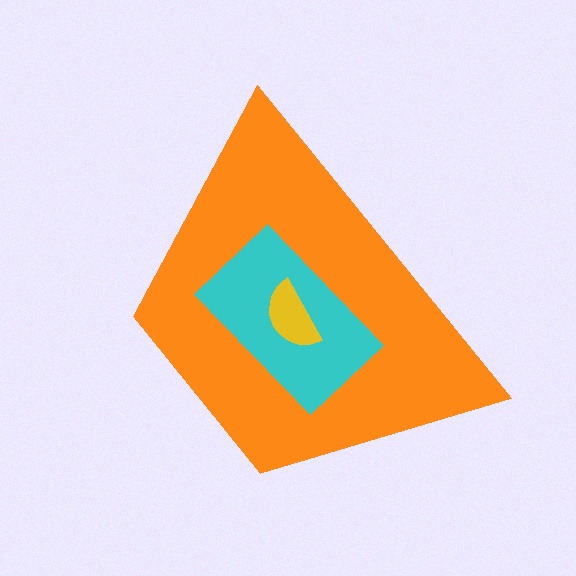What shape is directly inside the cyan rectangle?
The yellow semicircle.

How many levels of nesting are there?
3.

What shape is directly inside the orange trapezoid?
The cyan rectangle.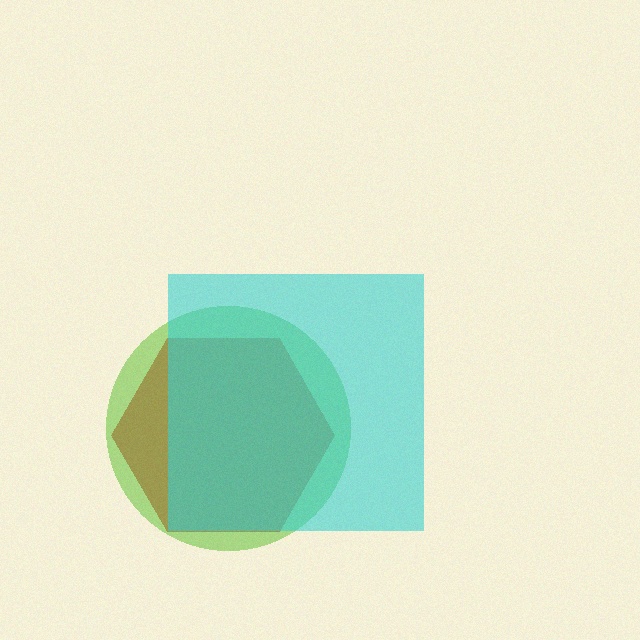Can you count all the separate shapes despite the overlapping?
Yes, there are 3 separate shapes.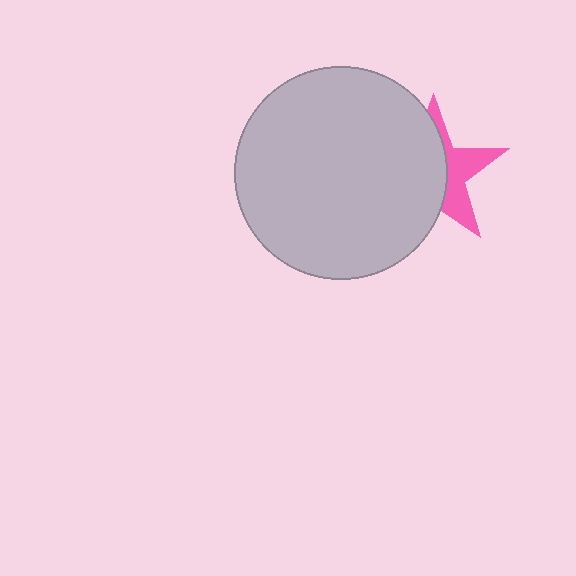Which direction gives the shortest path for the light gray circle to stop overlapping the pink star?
Moving left gives the shortest separation.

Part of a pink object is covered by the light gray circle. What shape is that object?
It is a star.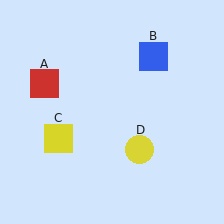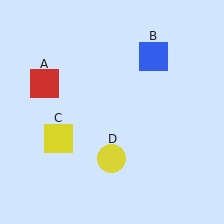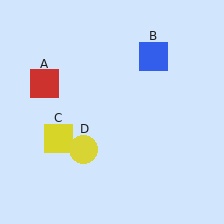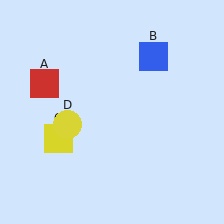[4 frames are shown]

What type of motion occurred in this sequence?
The yellow circle (object D) rotated clockwise around the center of the scene.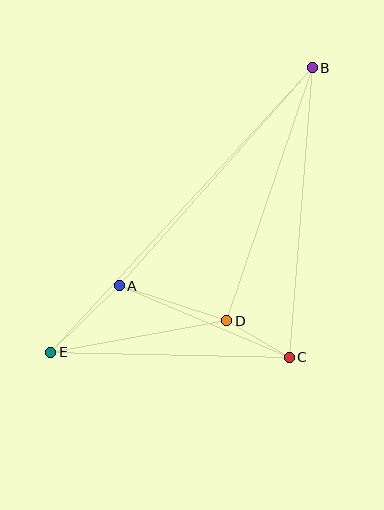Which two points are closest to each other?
Points C and D are closest to each other.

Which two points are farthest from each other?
Points B and E are farthest from each other.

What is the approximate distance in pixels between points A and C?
The distance between A and C is approximately 185 pixels.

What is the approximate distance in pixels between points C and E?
The distance between C and E is approximately 239 pixels.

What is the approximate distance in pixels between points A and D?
The distance between A and D is approximately 113 pixels.